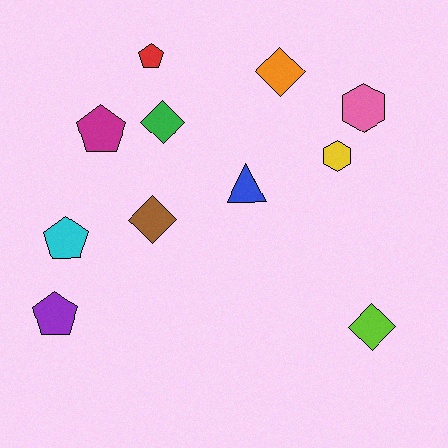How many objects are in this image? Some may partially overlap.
There are 11 objects.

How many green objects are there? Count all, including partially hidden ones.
There is 1 green object.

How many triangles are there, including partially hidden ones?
There is 1 triangle.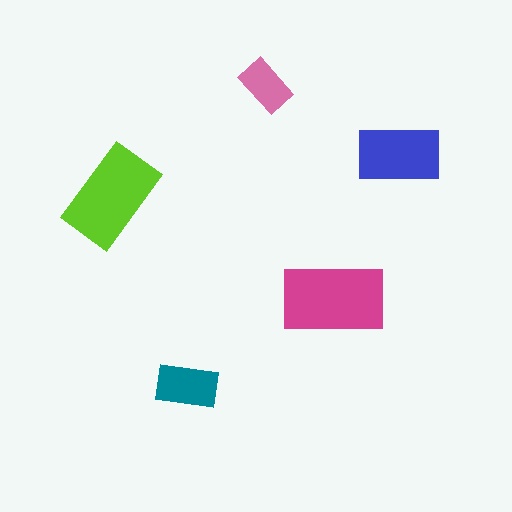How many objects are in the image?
There are 5 objects in the image.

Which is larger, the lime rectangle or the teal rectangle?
The lime one.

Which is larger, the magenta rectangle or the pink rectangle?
The magenta one.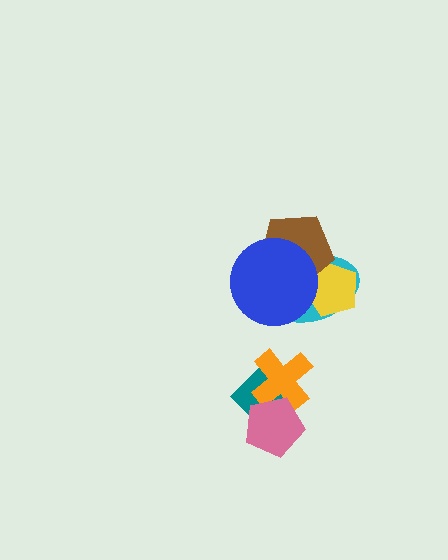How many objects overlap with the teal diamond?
2 objects overlap with the teal diamond.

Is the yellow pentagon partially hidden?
Yes, it is partially covered by another shape.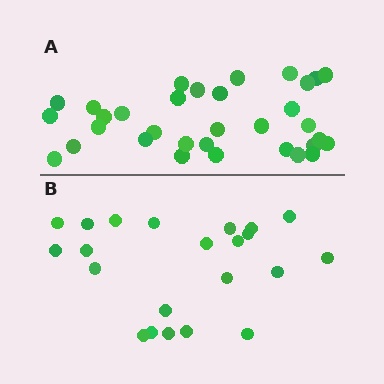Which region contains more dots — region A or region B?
Region A (the top region) has more dots.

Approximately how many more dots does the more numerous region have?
Region A has roughly 12 or so more dots than region B.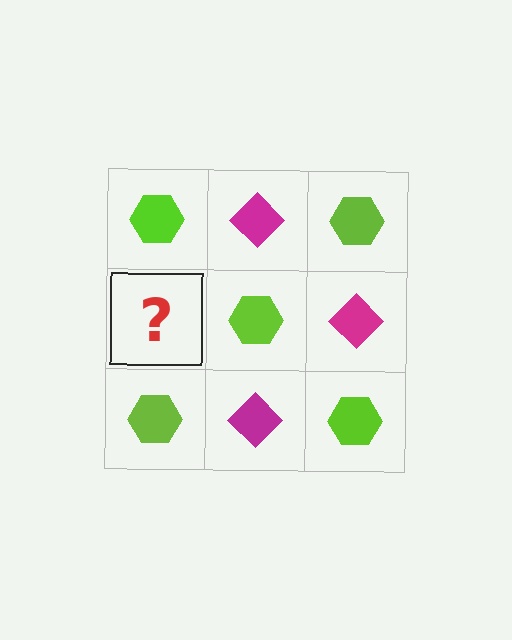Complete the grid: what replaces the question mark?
The question mark should be replaced with a magenta diamond.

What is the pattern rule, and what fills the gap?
The rule is that it alternates lime hexagon and magenta diamond in a checkerboard pattern. The gap should be filled with a magenta diamond.